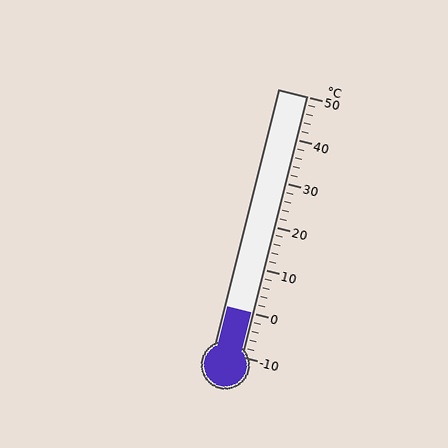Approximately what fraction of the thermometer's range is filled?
The thermometer is filled to approximately 15% of its range.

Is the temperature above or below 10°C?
The temperature is below 10°C.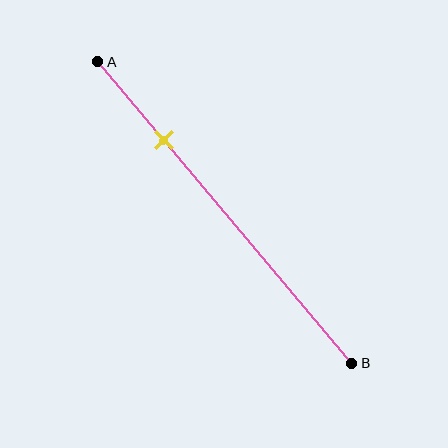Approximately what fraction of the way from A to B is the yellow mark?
The yellow mark is approximately 25% of the way from A to B.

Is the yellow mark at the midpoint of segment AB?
No, the mark is at about 25% from A, not at the 50% midpoint.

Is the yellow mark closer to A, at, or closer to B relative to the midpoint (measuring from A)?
The yellow mark is closer to point A than the midpoint of segment AB.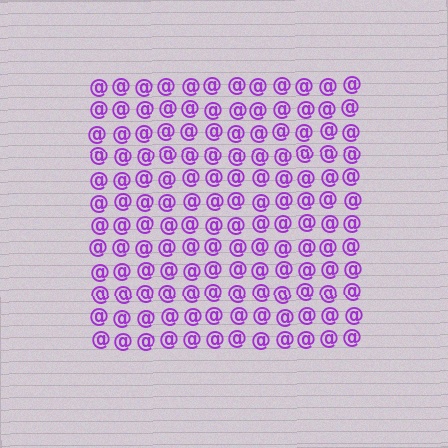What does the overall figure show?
The overall figure shows a square.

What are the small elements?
The small elements are at signs.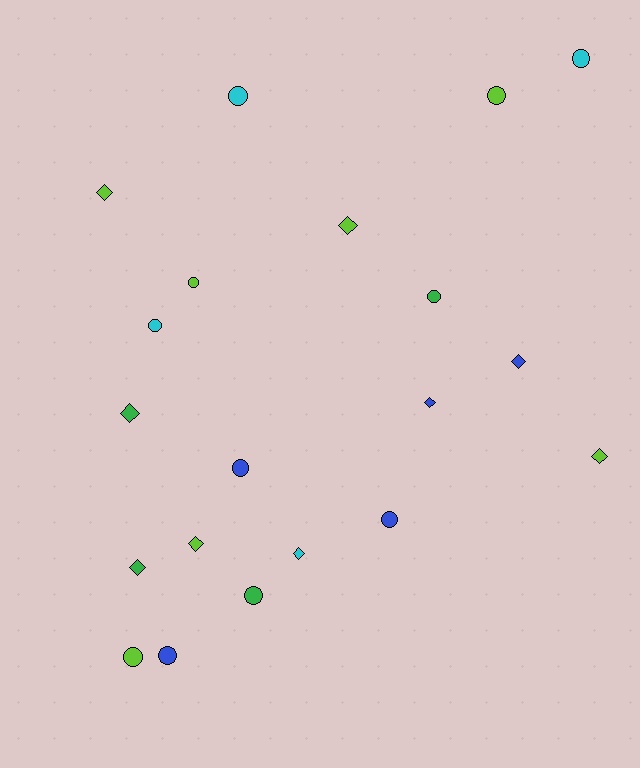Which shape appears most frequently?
Circle, with 11 objects.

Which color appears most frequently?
Lime, with 7 objects.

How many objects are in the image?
There are 20 objects.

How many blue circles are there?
There are 3 blue circles.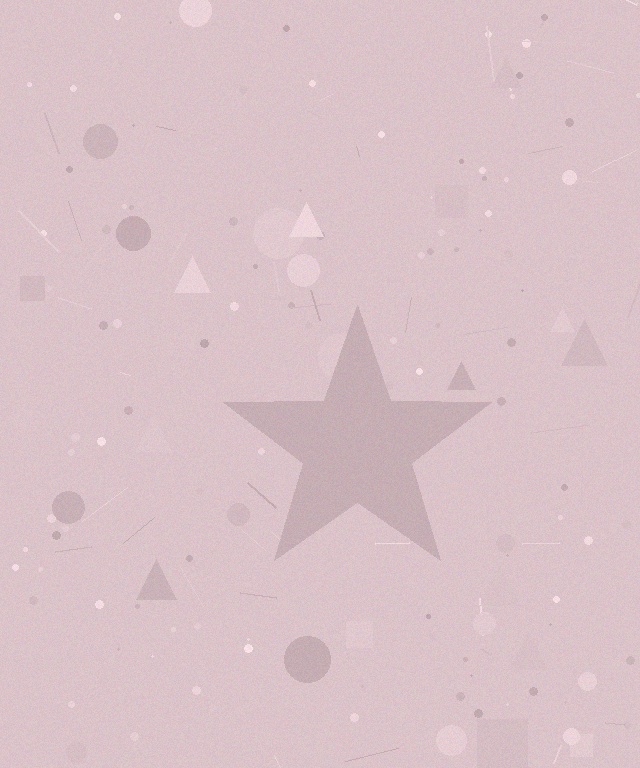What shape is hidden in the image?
A star is hidden in the image.